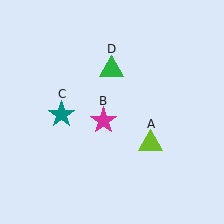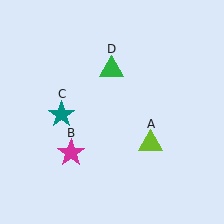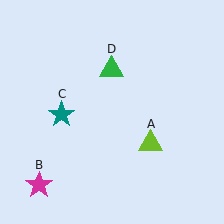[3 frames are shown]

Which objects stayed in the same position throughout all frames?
Lime triangle (object A) and teal star (object C) and green triangle (object D) remained stationary.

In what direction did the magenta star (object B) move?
The magenta star (object B) moved down and to the left.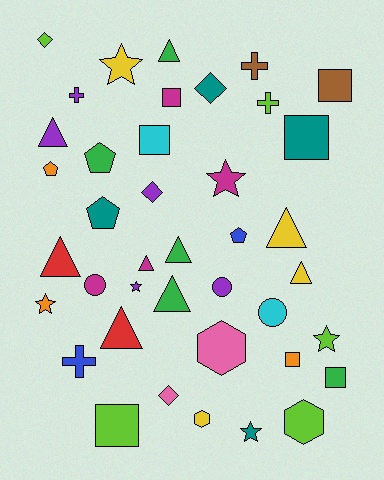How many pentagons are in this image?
There are 4 pentagons.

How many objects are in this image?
There are 40 objects.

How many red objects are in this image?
There are 2 red objects.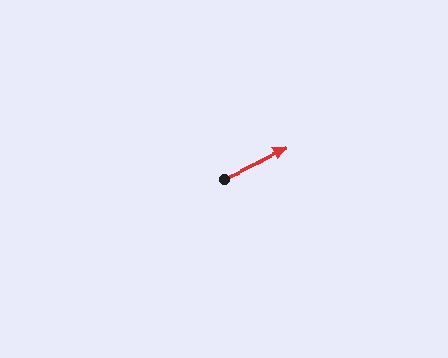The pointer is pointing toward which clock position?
Roughly 2 o'clock.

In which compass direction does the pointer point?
Northeast.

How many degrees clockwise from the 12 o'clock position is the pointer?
Approximately 65 degrees.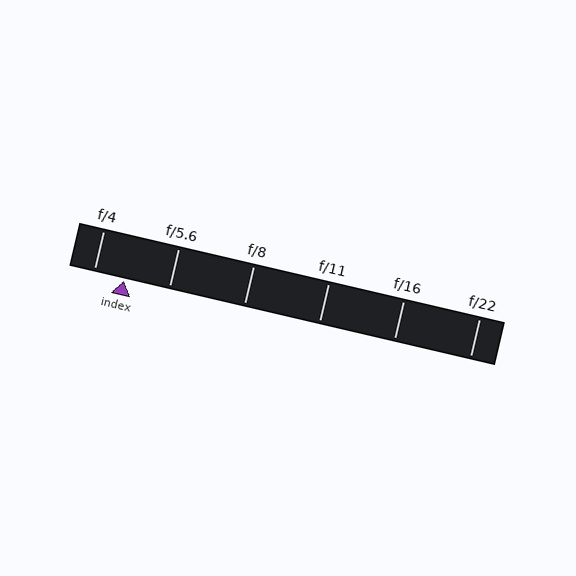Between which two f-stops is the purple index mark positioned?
The index mark is between f/4 and f/5.6.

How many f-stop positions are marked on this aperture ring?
There are 6 f-stop positions marked.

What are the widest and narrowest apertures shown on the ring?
The widest aperture shown is f/4 and the narrowest is f/22.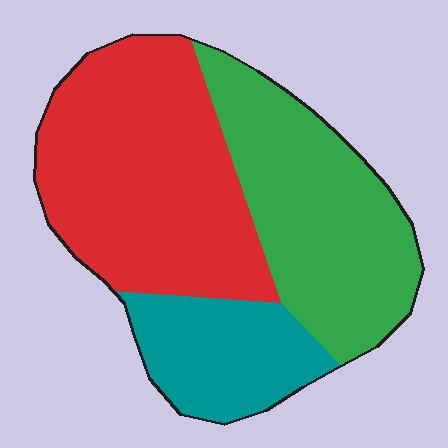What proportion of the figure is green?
Green covers roughly 35% of the figure.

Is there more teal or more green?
Green.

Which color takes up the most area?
Red, at roughly 45%.